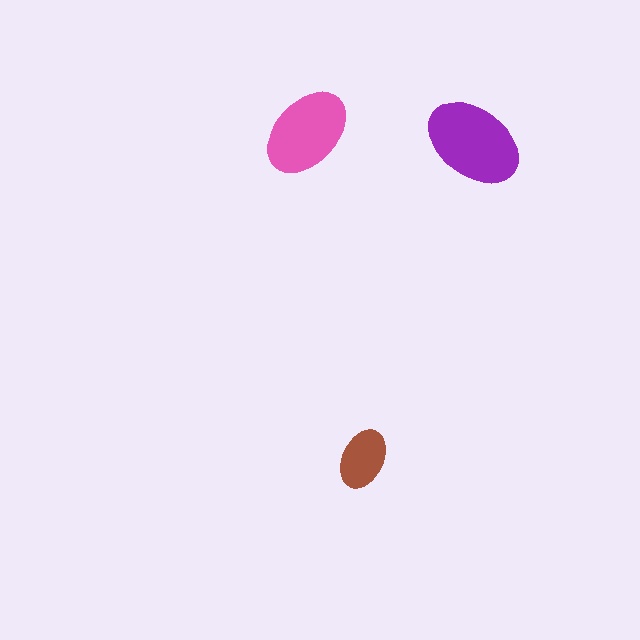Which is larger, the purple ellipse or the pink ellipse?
The purple one.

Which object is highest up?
The pink ellipse is topmost.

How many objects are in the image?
There are 3 objects in the image.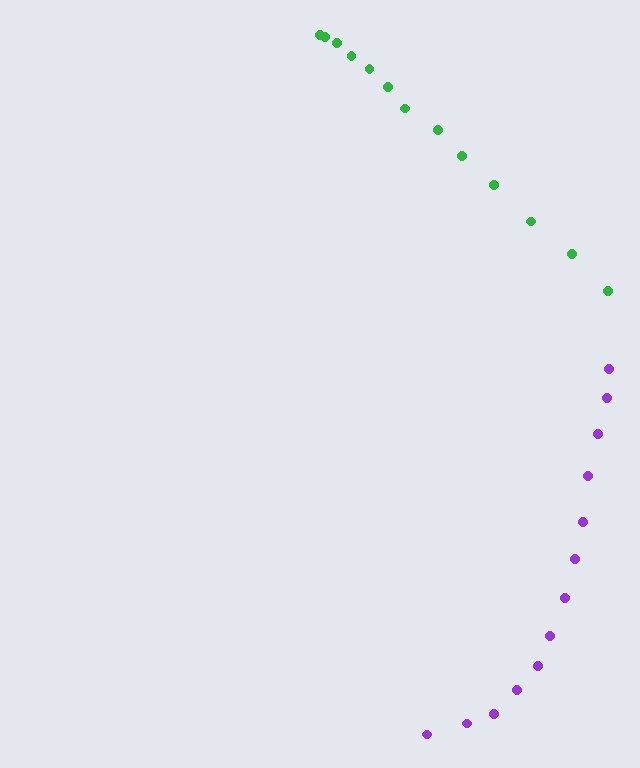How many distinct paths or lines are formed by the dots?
There are 2 distinct paths.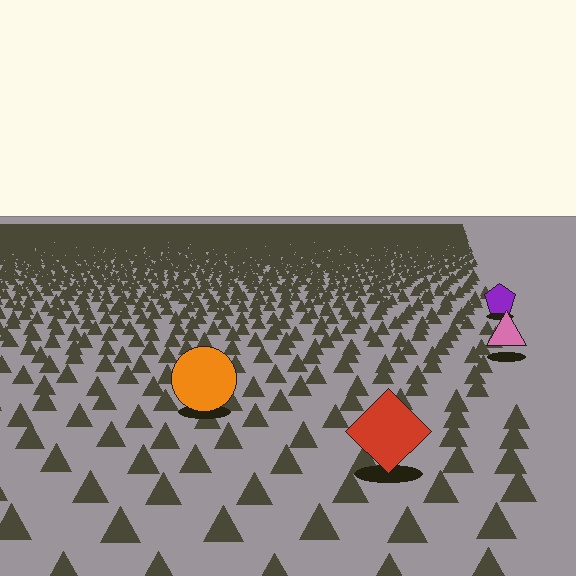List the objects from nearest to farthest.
From nearest to farthest: the red diamond, the orange circle, the pink triangle, the purple pentagon.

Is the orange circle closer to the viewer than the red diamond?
No. The red diamond is closer — you can tell from the texture gradient: the ground texture is coarser near it.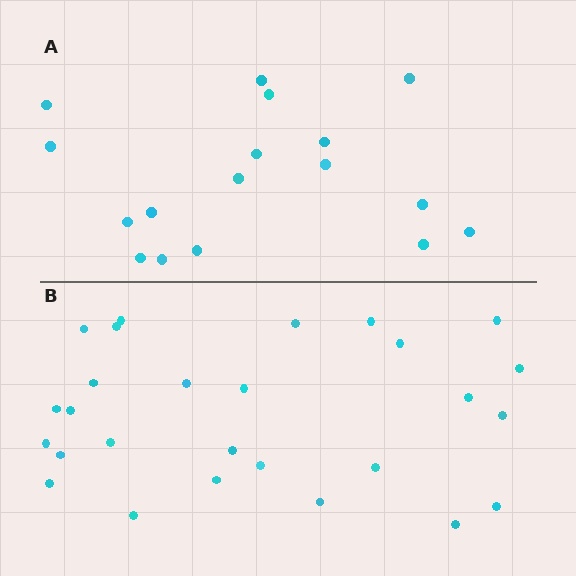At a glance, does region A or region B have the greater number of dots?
Region B (the bottom region) has more dots.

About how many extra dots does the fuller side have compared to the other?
Region B has roughly 10 or so more dots than region A.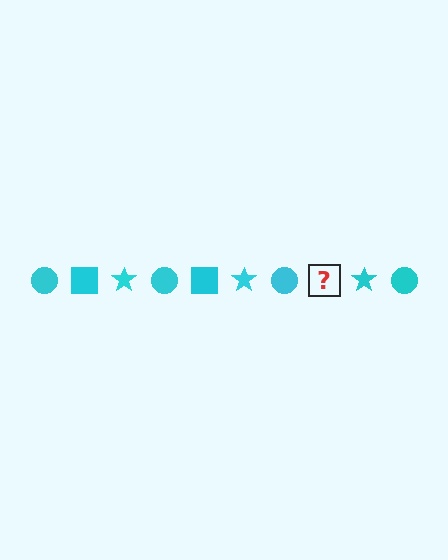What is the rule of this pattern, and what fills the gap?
The rule is that the pattern cycles through circle, square, star shapes in cyan. The gap should be filled with a cyan square.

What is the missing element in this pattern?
The missing element is a cyan square.